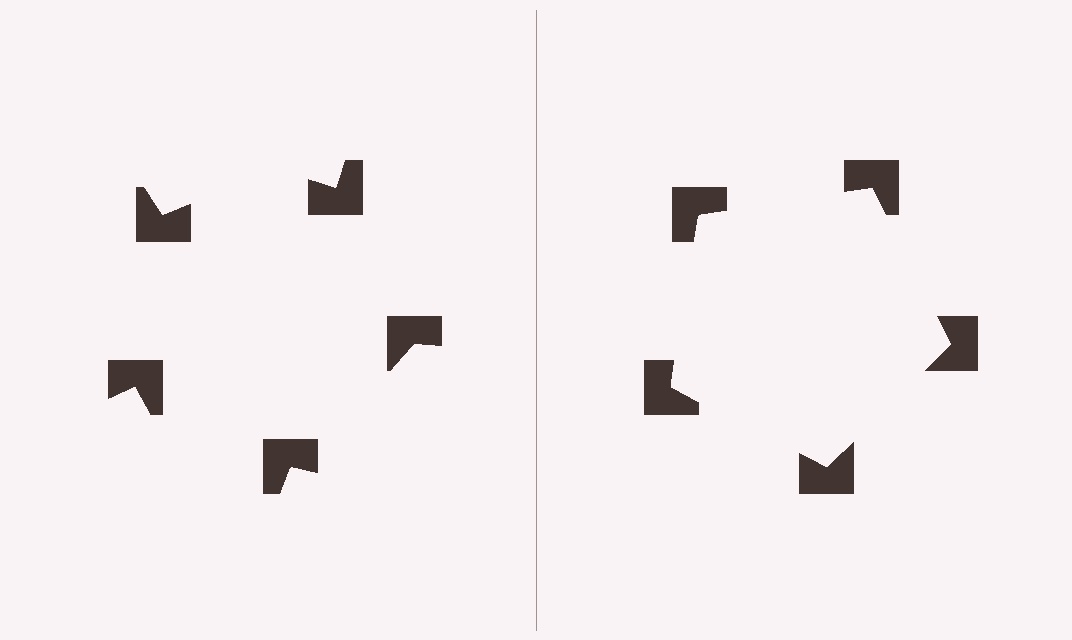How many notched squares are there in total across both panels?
10 — 5 on each side.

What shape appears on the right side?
An illusory pentagon.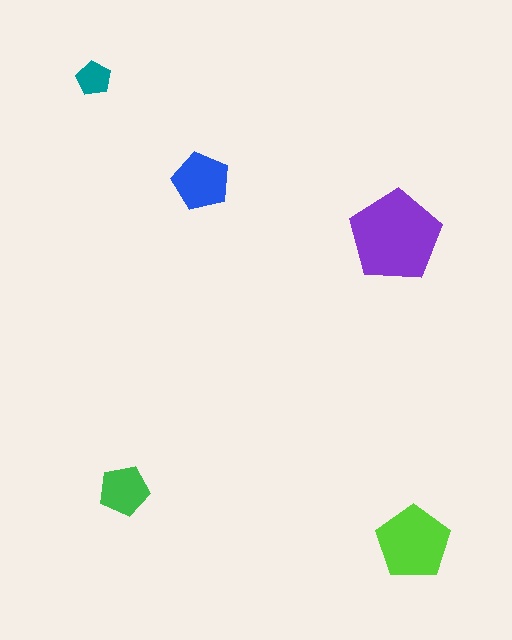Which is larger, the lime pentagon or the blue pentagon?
The lime one.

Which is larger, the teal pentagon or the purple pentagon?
The purple one.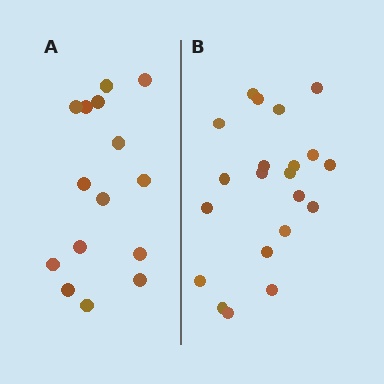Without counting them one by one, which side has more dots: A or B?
Region B (the right region) has more dots.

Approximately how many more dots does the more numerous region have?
Region B has about 6 more dots than region A.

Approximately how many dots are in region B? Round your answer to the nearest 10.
About 20 dots. (The exact count is 21, which rounds to 20.)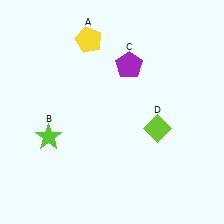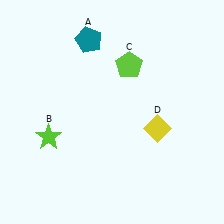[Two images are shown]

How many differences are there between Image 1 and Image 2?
There are 3 differences between the two images.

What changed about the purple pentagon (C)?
In Image 1, C is purple. In Image 2, it changed to lime.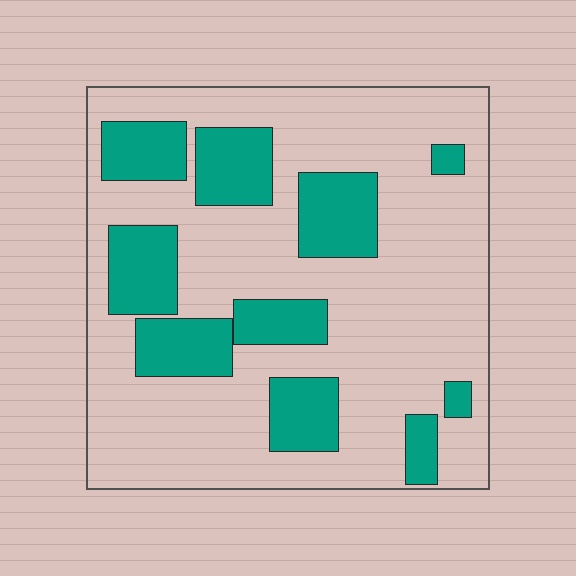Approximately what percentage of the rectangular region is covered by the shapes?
Approximately 25%.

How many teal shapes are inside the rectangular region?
10.